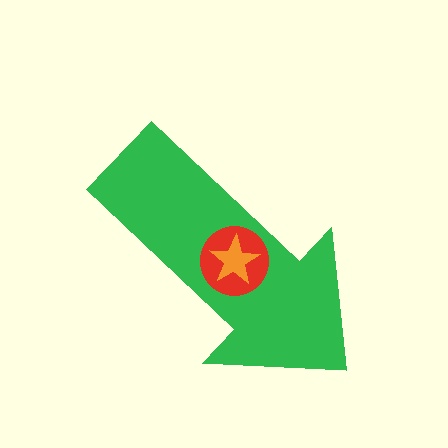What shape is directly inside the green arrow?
The red circle.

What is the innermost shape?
The orange star.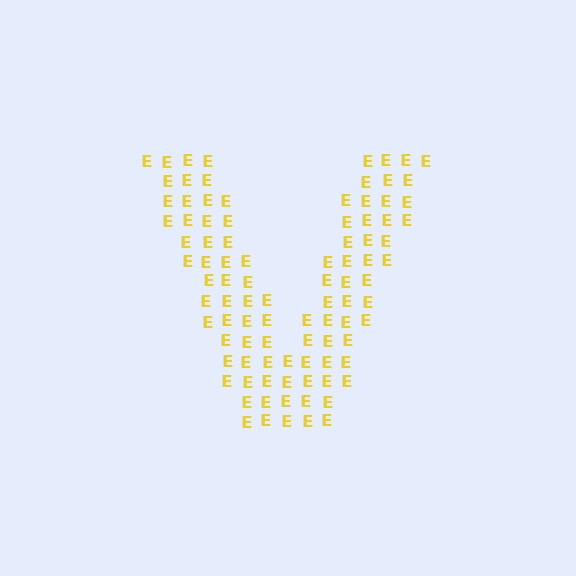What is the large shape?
The large shape is the letter V.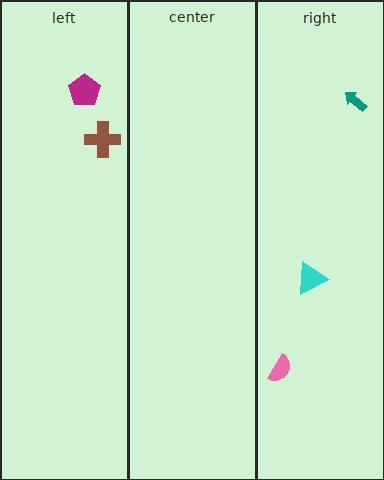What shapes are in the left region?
The magenta pentagon, the brown cross.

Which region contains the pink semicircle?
The right region.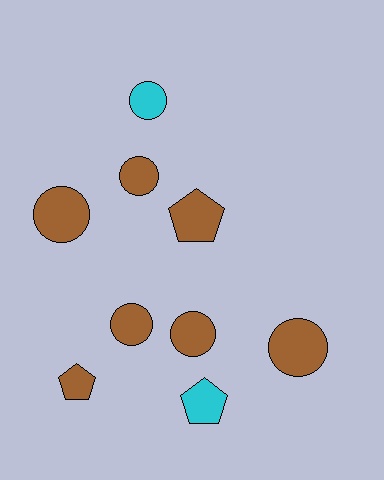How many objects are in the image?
There are 9 objects.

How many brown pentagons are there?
There are 2 brown pentagons.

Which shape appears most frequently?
Circle, with 6 objects.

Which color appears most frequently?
Brown, with 7 objects.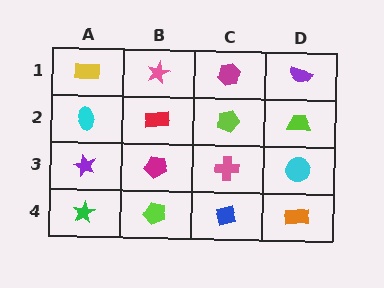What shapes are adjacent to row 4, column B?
A magenta pentagon (row 3, column B), a green star (row 4, column A), a blue diamond (row 4, column C).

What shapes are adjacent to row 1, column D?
A lime trapezoid (row 2, column D), a magenta hexagon (row 1, column C).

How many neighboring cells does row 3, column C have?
4.